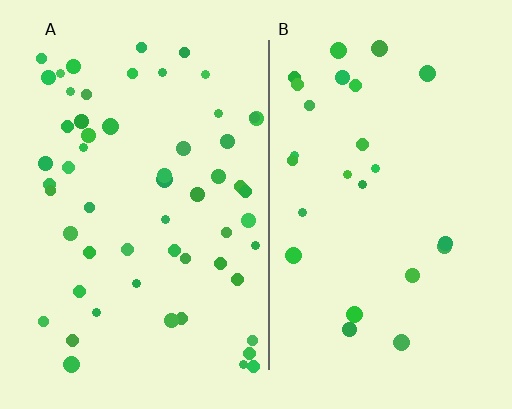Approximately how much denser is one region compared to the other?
Approximately 2.2× — region A over region B.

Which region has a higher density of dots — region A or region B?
A (the left).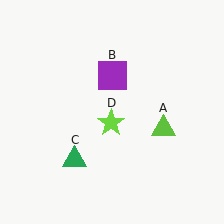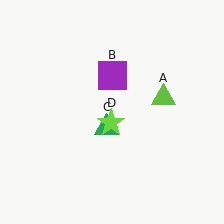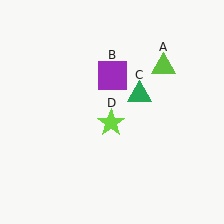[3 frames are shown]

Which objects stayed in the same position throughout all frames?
Purple square (object B) and lime star (object D) remained stationary.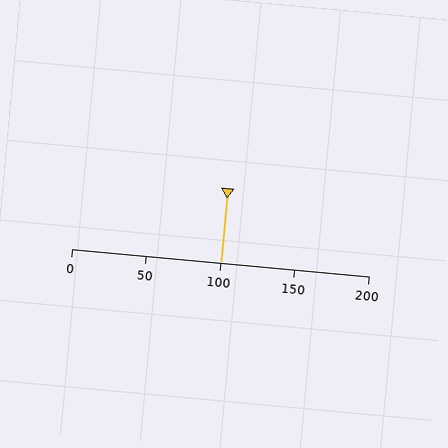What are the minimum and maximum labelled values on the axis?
The axis runs from 0 to 200.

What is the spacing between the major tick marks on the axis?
The major ticks are spaced 50 apart.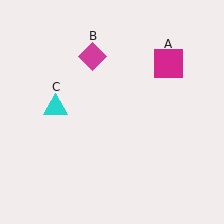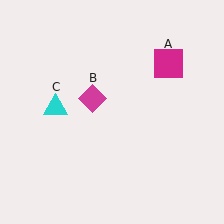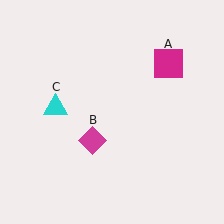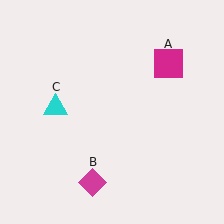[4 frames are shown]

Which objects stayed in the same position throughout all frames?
Magenta square (object A) and cyan triangle (object C) remained stationary.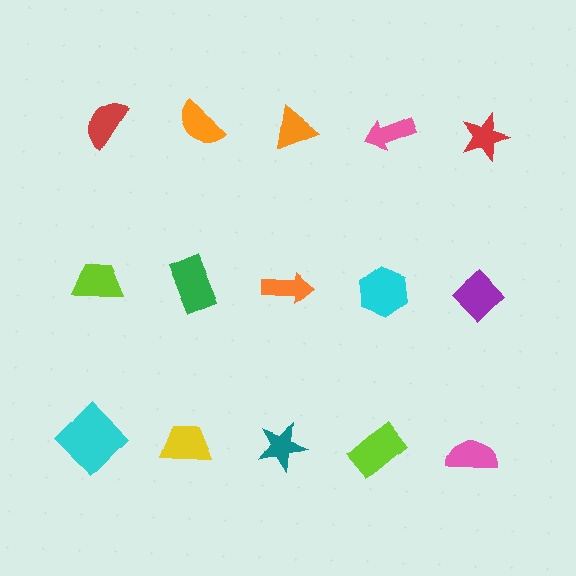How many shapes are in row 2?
5 shapes.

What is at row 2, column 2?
A green rectangle.